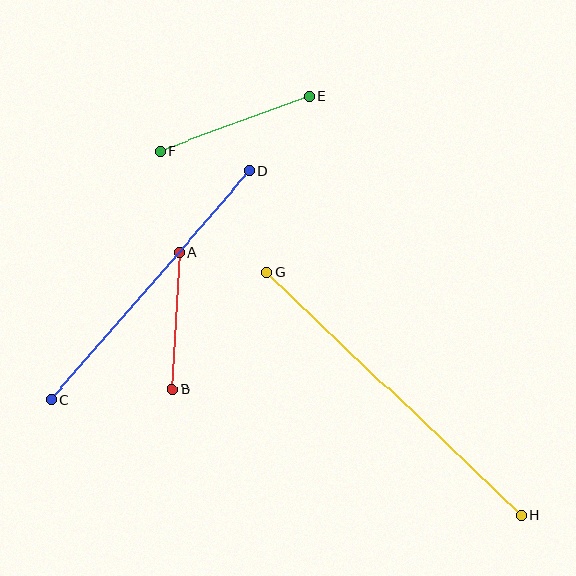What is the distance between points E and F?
The distance is approximately 158 pixels.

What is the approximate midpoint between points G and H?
The midpoint is at approximately (394, 394) pixels.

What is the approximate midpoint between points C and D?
The midpoint is at approximately (150, 285) pixels.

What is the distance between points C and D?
The distance is approximately 303 pixels.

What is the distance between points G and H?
The distance is approximately 352 pixels.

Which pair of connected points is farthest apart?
Points G and H are farthest apart.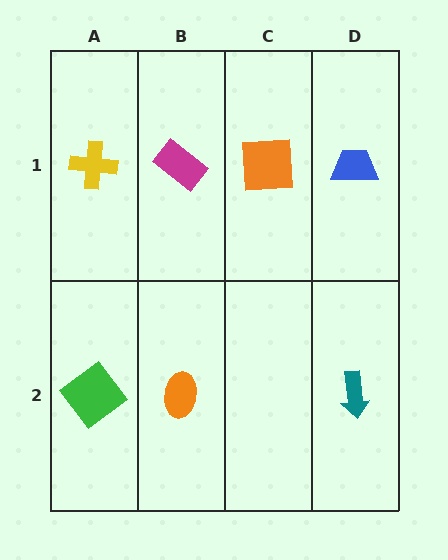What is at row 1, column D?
A blue trapezoid.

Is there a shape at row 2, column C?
No, that cell is empty.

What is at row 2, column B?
An orange ellipse.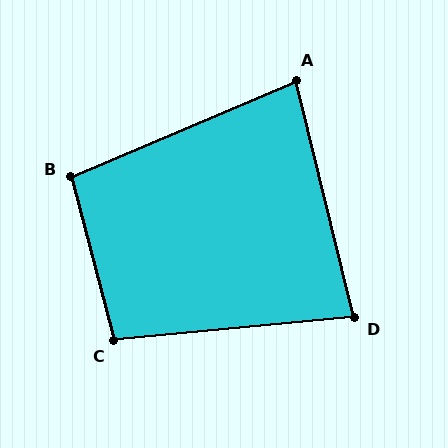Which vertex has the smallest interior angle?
A, at approximately 81 degrees.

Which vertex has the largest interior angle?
C, at approximately 99 degrees.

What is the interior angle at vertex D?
Approximately 82 degrees (acute).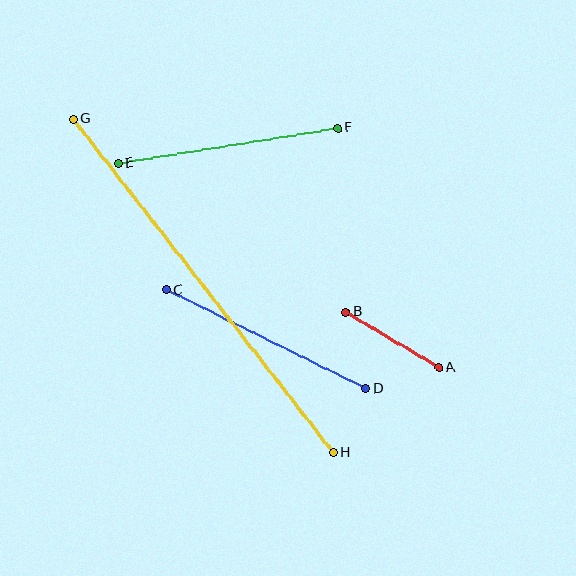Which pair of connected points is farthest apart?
Points G and H are farthest apart.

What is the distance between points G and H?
The distance is approximately 423 pixels.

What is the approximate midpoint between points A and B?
The midpoint is at approximately (392, 340) pixels.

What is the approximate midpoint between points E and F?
The midpoint is at approximately (228, 146) pixels.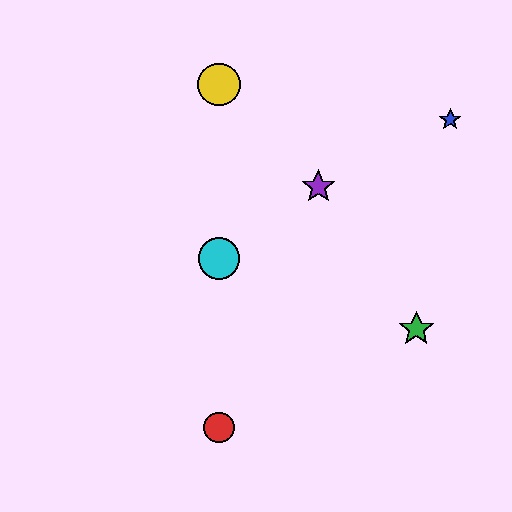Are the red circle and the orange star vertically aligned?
Yes, both are at x≈219.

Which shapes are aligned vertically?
The red circle, the yellow circle, the orange star, the cyan circle are aligned vertically.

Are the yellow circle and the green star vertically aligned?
No, the yellow circle is at x≈219 and the green star is at x≈416.